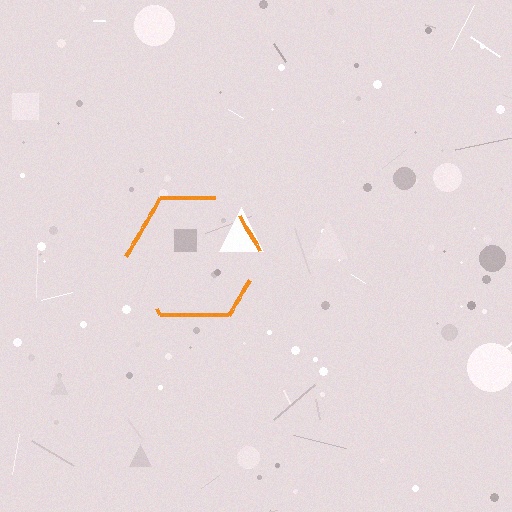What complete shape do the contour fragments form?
The contour fragments form a hexagon.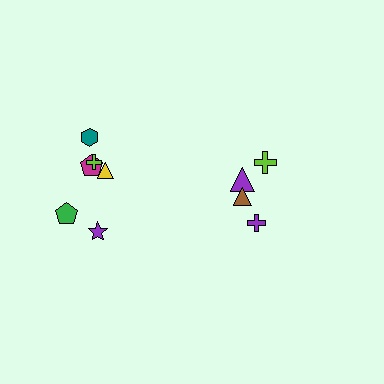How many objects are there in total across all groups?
There are 10 objects.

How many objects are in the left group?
There are 6 objects.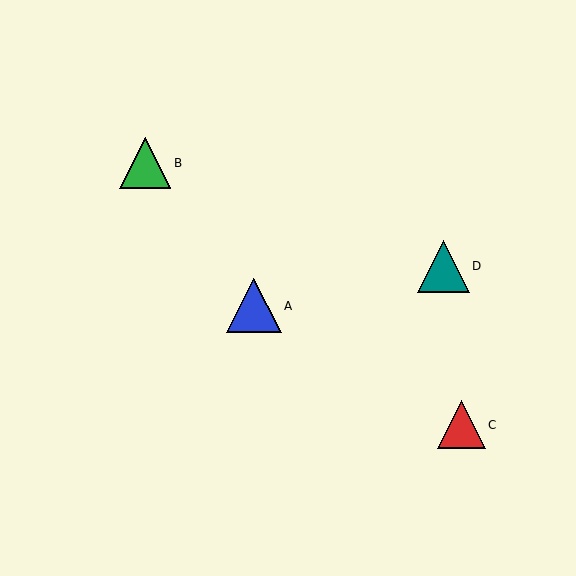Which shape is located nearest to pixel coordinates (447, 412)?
The red triangle (labeled C) at (461, 425) is nearest to that location.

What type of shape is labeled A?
Shape A is a blue triangle.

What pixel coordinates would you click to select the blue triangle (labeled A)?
Click at (254, 306) to select the blue triangle A.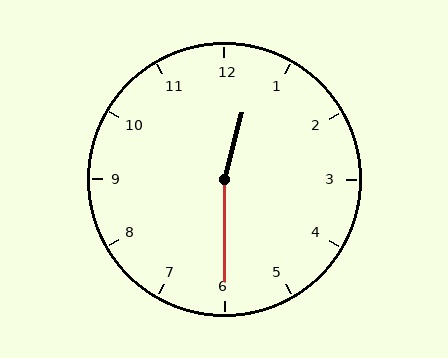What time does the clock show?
12:30.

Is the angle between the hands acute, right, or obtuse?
It is obtuse.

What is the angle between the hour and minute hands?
Approximately 165 degrees.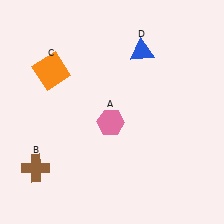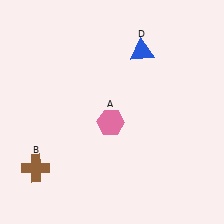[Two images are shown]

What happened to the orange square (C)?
The orange square (C) was removed in Image 2. It was in the top-left area of Image 1.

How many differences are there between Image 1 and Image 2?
There is 1 difference between the two images.